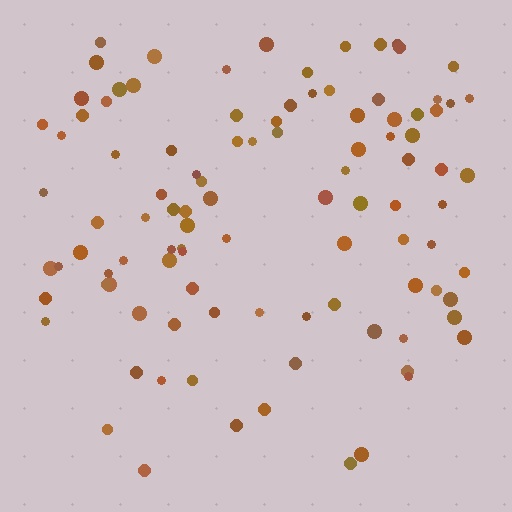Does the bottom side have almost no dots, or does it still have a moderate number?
Still a moderate number, just noticeably fewer than the top.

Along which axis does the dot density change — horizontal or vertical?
Vertical.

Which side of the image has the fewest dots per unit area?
The bottom.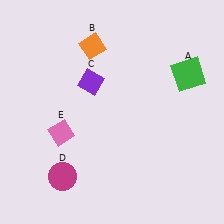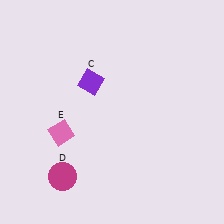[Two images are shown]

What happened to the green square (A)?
The green square (A) was removed in Image 2. It was in the top-right area of Image 1.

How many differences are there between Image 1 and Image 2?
There are 2 differences between the two images.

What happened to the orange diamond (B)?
The orange diamond (B) was removed in Image 2. It was in the top-left area of Image 1.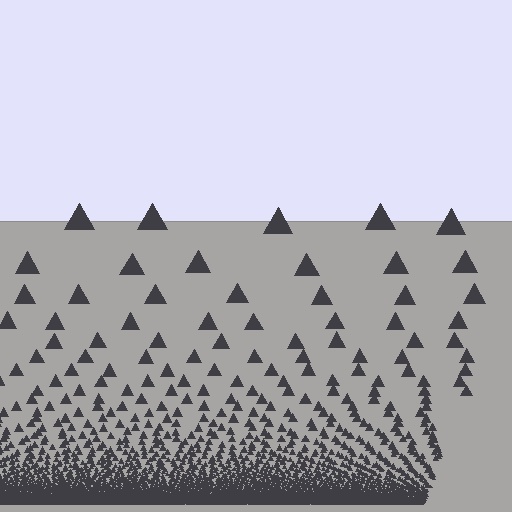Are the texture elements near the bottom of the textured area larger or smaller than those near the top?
Smaller. The gradient is inverted — elements near the bottom are smaller and denser.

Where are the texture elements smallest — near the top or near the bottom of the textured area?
Near the bottom.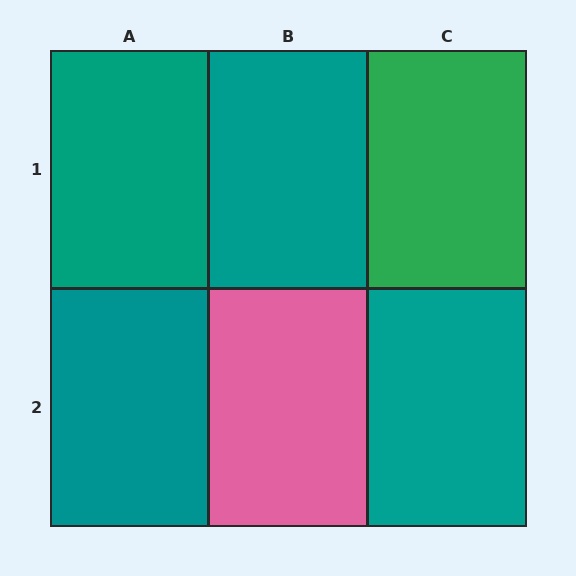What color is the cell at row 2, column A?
Teal.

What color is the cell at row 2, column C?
Teal.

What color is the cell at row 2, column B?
Pink.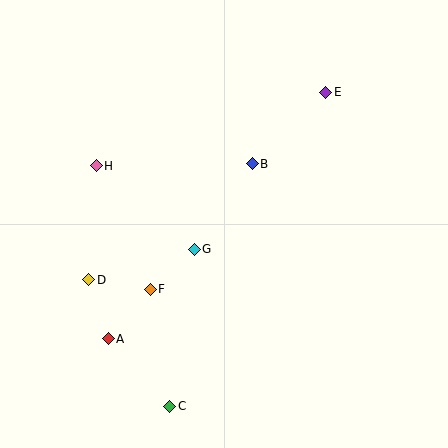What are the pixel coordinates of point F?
Point F is at (150, 289).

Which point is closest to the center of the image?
Point G at (194, 249) is closest to the center.